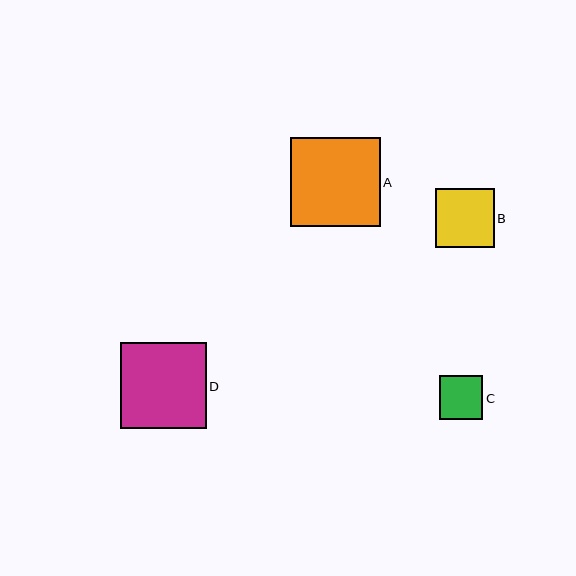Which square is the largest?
Square A is the largest with a size of approximately 89 pixels.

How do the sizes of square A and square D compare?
Square A and square D are approximately the same size.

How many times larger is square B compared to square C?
Square B is approximately 1.4 times the size of square C.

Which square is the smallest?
Square C is the smallest with a size of approximately 44 pixels.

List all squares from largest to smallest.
From largest to smallest: A, D, B, C.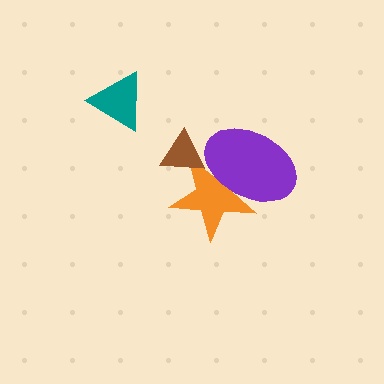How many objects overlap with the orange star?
2 objects overlap with the orange star.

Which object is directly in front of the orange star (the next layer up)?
The brown triangle is directly in front of the orange star.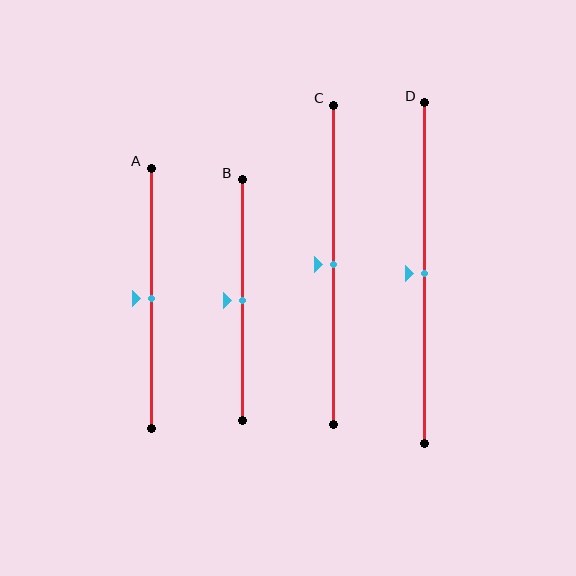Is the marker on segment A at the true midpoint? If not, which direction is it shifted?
Yes, the marker on segment A is at the true midpoint.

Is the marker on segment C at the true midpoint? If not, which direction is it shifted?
Yes, the marker on segment C is at the true midpoint.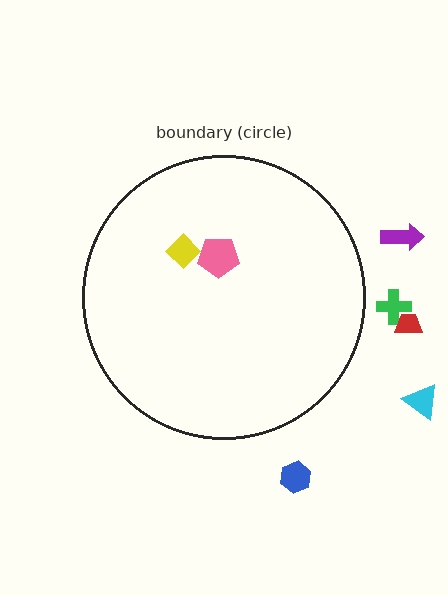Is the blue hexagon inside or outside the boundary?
Outside.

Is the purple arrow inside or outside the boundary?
Outside.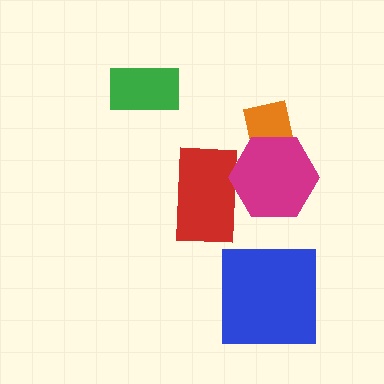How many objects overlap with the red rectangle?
1 object overlaps with the red rectangle.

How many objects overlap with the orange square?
1 object overlaps with the orange square.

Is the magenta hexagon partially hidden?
No, no other shape covers it.